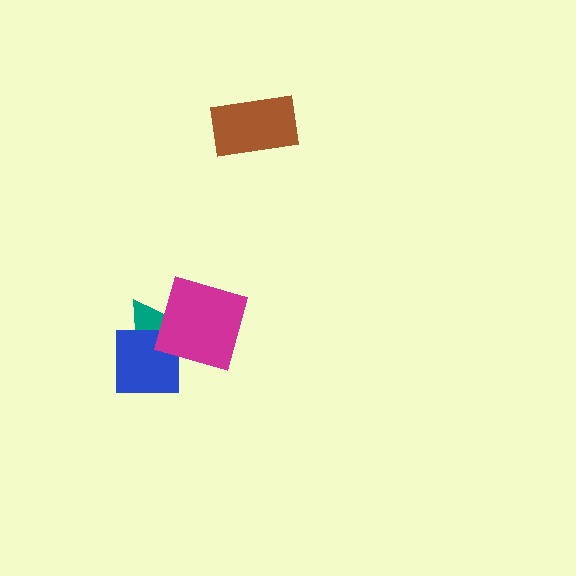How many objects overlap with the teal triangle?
2 objects overlap with the teal triangle.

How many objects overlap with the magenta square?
1 object overlaps with the magenta square.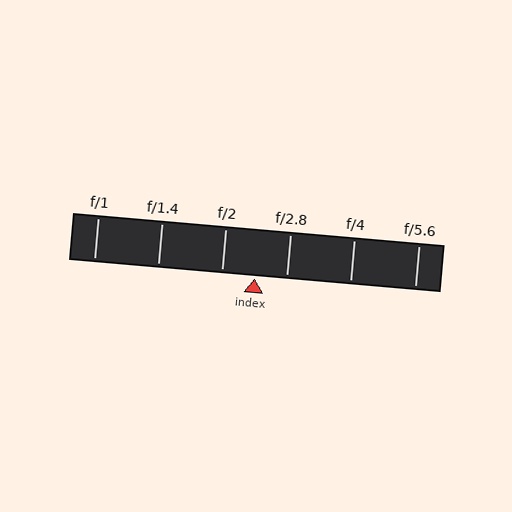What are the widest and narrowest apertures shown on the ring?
The widest aperture shown is f/1 and the narrowest is f/5.6.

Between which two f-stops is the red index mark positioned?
The index mark is between f/2 and f/2.8.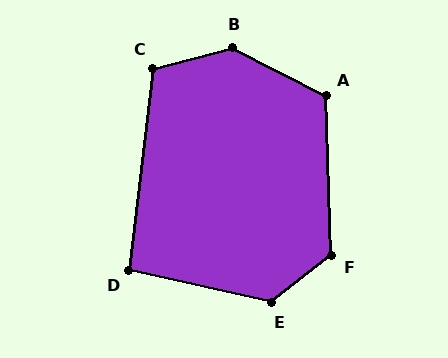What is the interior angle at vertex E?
Approximately 130 degrees (obtuse).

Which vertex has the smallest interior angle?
D, at approximately 96 degrees.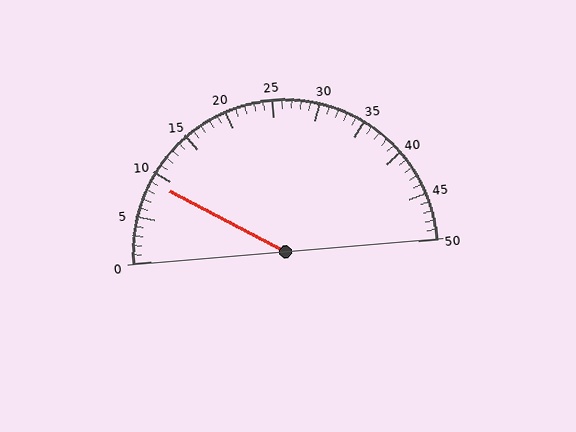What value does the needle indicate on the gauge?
The needle indicates approximately 9.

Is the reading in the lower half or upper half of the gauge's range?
The reading is in the lower half of the range (0 to 50).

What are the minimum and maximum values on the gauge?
The gauge ranges from 0 to 50.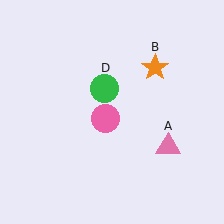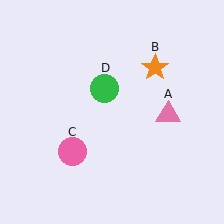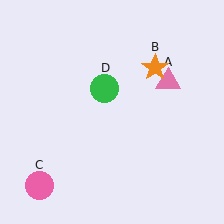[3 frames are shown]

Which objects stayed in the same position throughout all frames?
Orange star (object B) and green circle (object D) remained stationary.